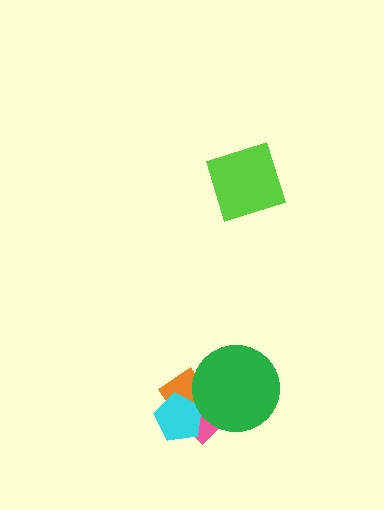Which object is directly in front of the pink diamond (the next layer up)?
The orange diamond is directly in front of the pink diamond.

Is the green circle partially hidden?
No, no other shape covers it.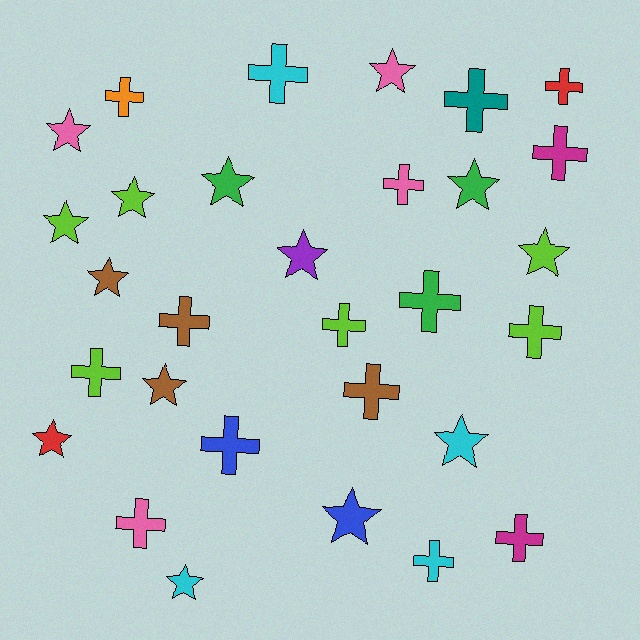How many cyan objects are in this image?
There are 4 cyan objects.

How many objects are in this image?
There are 30 objects.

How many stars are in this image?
There are 14 stars.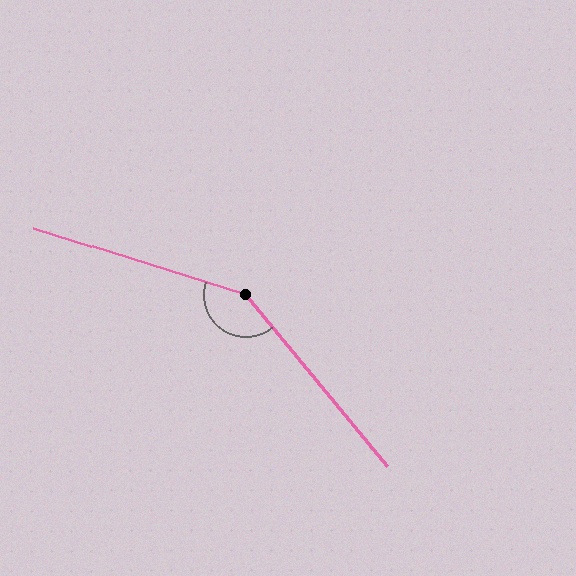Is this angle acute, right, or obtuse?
It is obtuse.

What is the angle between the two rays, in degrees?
Approximately 147 degrees.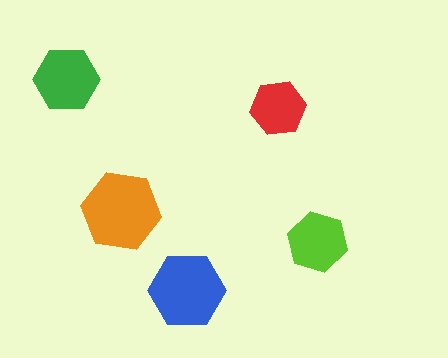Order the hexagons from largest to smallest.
the orange one, the blue one, the green one, the lime one, the red one.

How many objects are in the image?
There are 5 objects in the image.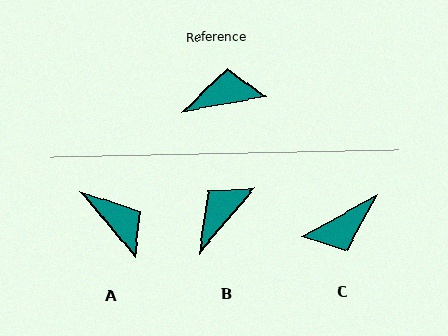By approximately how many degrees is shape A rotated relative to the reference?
Approximately 61 degrees clockwise.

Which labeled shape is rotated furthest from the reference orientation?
C, about 161 degrees away.